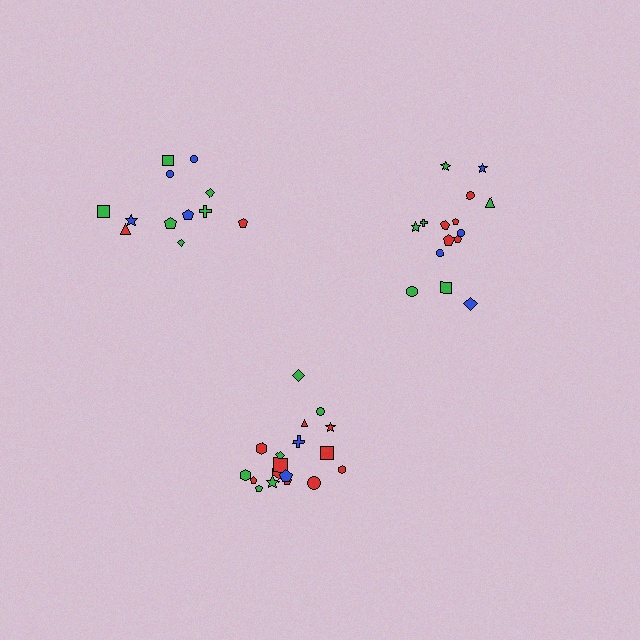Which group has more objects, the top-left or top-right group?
The top-right group.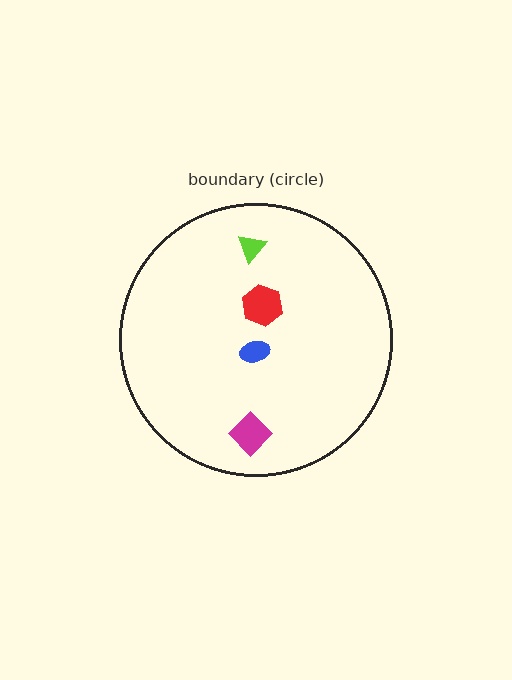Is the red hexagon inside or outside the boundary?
Inside.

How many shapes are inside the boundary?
4 inside, 0 outside.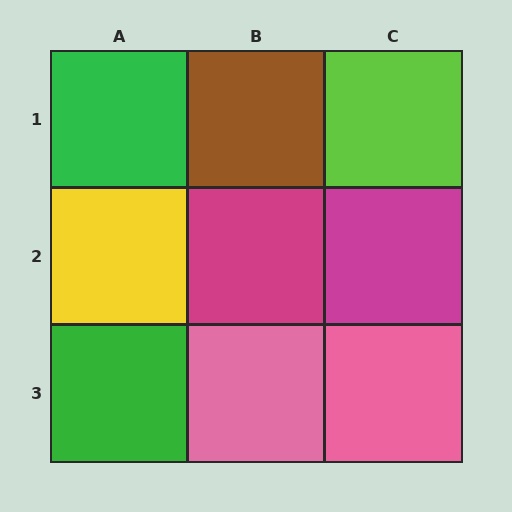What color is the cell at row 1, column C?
Lime.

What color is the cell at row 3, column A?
Green.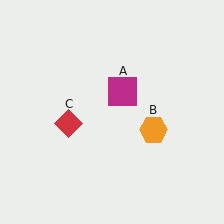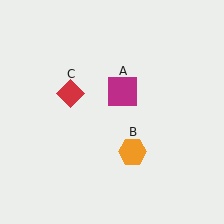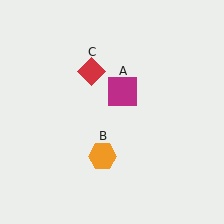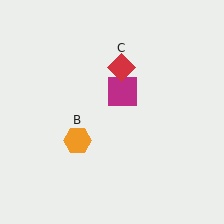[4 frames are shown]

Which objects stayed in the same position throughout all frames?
Magenta square (object A) remained stationary.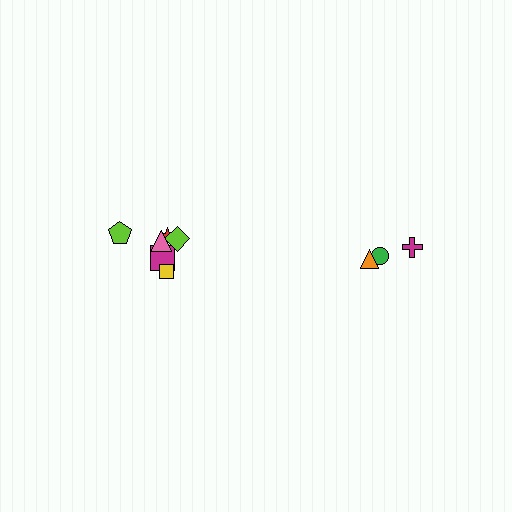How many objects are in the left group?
There are 6 objects.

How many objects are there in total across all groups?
There are 9 objects.